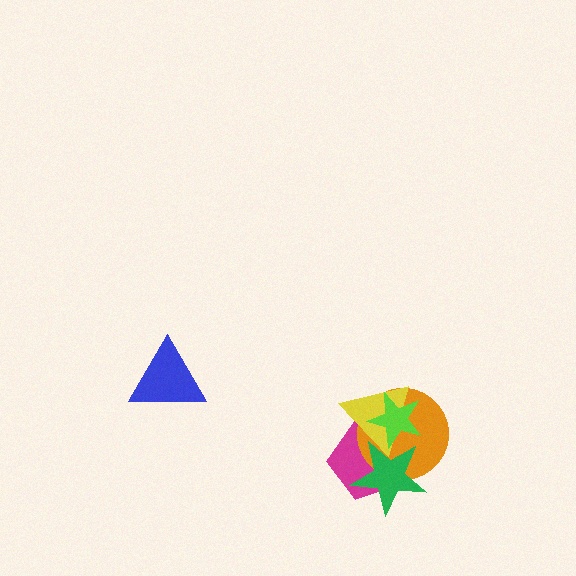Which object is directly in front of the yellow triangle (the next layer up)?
The lime star is directly in front of the yellow triangle.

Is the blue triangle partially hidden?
No, no other shape covers it.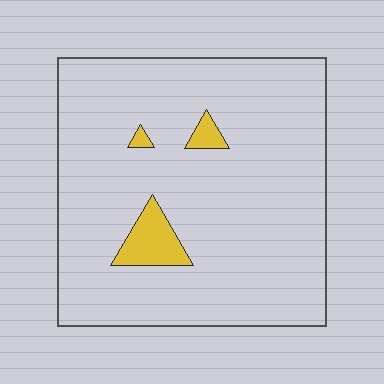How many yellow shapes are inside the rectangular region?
3.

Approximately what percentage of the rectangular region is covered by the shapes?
Approximately 5%.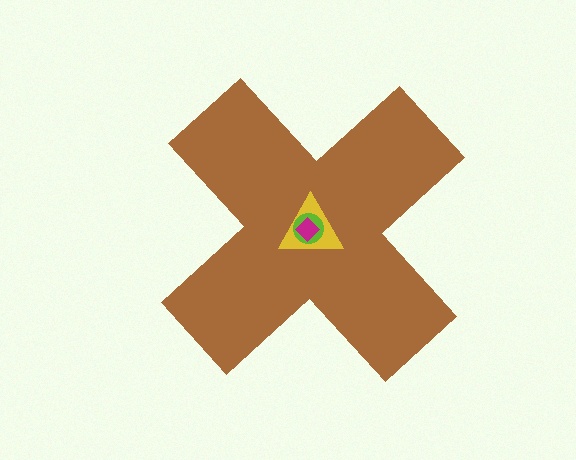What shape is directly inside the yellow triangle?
The lime circle.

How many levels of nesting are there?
4.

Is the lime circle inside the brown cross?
Yes.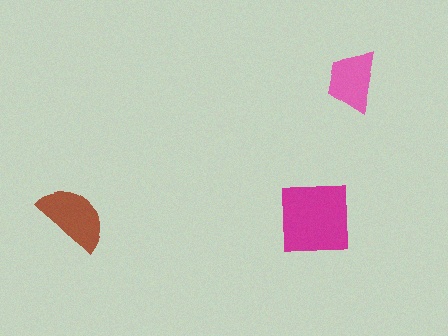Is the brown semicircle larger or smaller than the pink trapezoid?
Larger.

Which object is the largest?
The magenta square.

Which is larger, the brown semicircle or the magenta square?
The magenta square.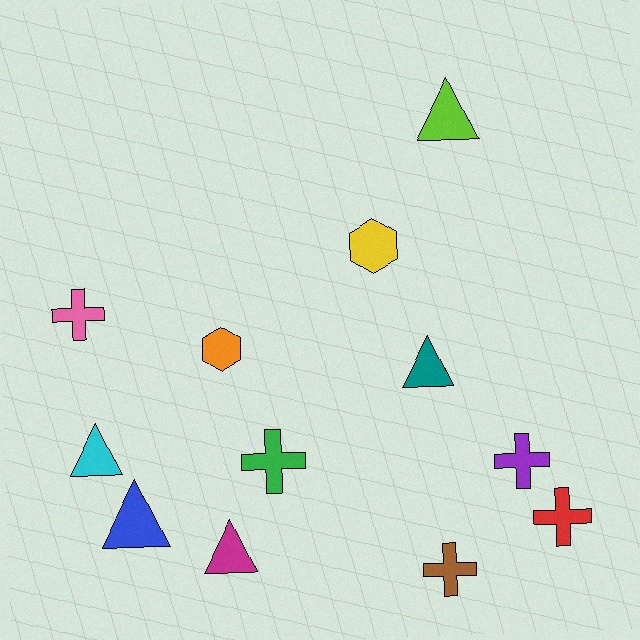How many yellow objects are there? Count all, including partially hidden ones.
There is 1 yellow object.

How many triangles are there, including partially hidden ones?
There are 5 triangles.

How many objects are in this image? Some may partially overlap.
There are 12 objects.